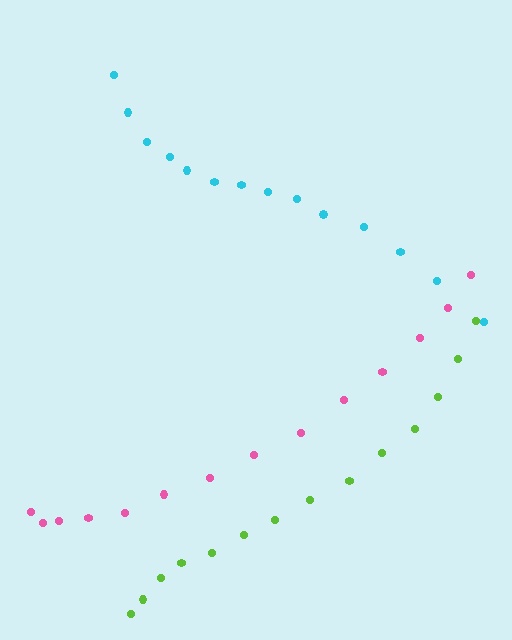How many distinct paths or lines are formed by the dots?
There are 3 distinct paths.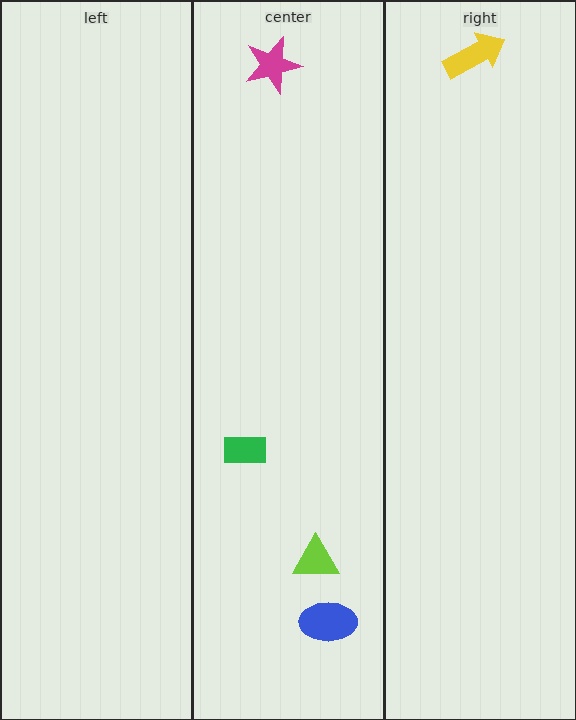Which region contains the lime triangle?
The center region.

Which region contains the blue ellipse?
The center region.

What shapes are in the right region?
The yellow arrow.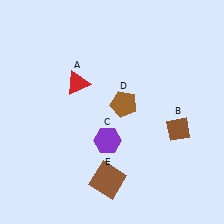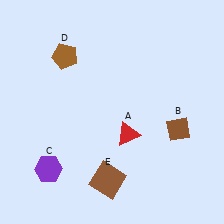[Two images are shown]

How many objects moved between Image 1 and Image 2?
3 objects moved between the two images.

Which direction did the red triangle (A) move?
The red triangle (A) moved down.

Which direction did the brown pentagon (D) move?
The brown pentagon (D) moved left.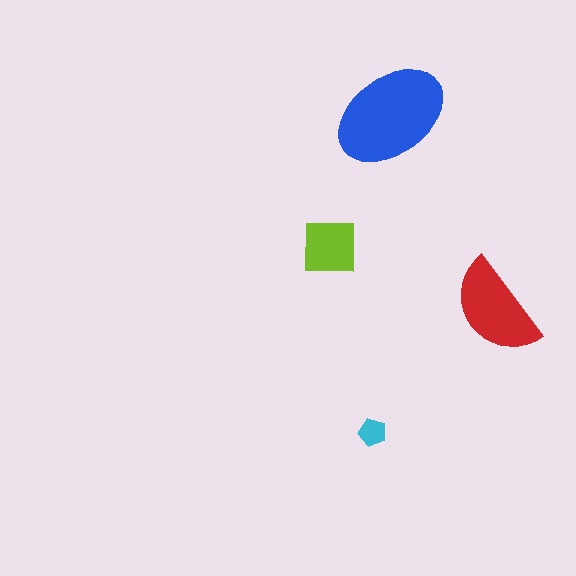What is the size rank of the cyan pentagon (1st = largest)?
4th.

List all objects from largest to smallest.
The blue ellipse, the red semicircle, the lime square, the cyan pentagon.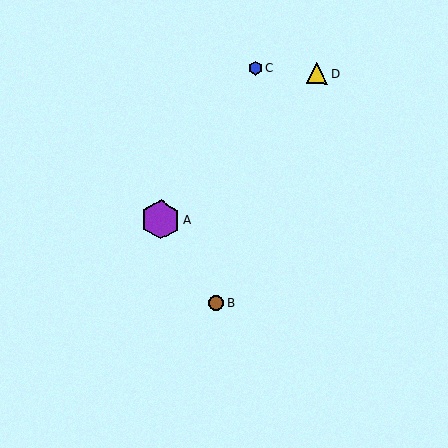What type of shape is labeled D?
Shape D is a yellow triangle.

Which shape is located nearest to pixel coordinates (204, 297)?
The brown circle (labeled B) at (216, 303) is nearest to that location.